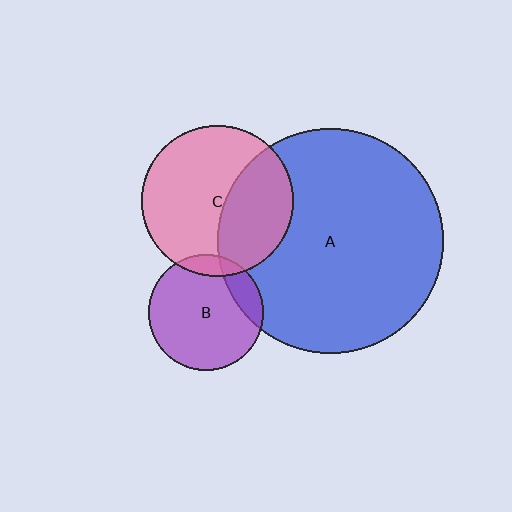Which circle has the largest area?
Circle A (blue).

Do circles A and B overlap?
Yes.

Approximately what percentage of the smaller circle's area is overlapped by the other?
Approximately 15%.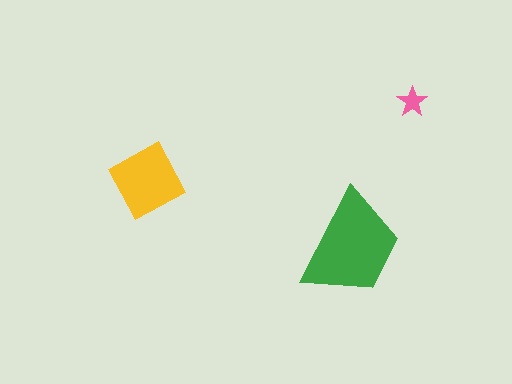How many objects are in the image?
There are 3 objects in the image.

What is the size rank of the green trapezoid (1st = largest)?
1st.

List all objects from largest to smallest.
The green trapezoid, the yellow diamond, the pink star.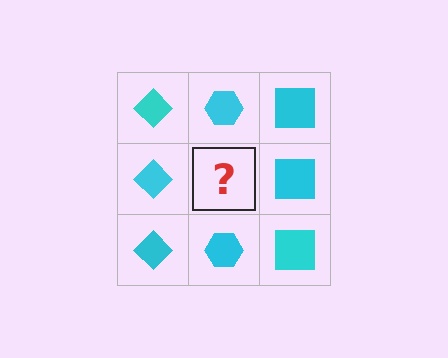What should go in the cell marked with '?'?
The missing cell should contain a cyan hexagon.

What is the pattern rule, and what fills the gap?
The rule is that each column has a consistent shape. The gap should be filled with a cyan hexagon.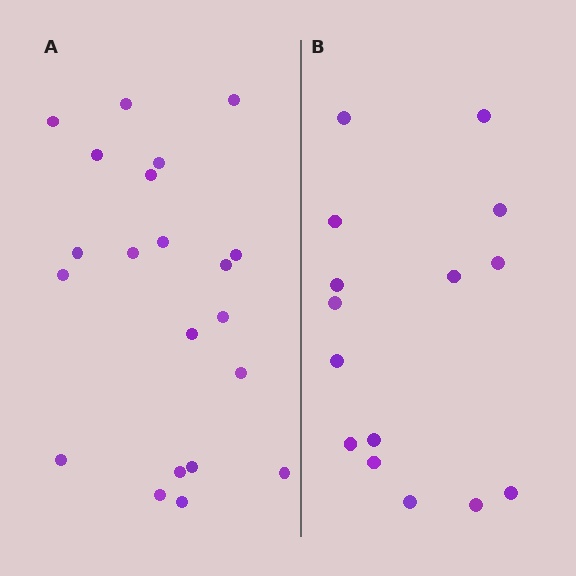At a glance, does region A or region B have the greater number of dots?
Region A (the left region) has more dots.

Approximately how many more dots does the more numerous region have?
Region A has about 6 more dots than region B.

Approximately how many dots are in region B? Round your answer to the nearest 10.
About 20 dots. (The exact count is 15, which rounds to 20.)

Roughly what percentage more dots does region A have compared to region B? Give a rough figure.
About 40% more.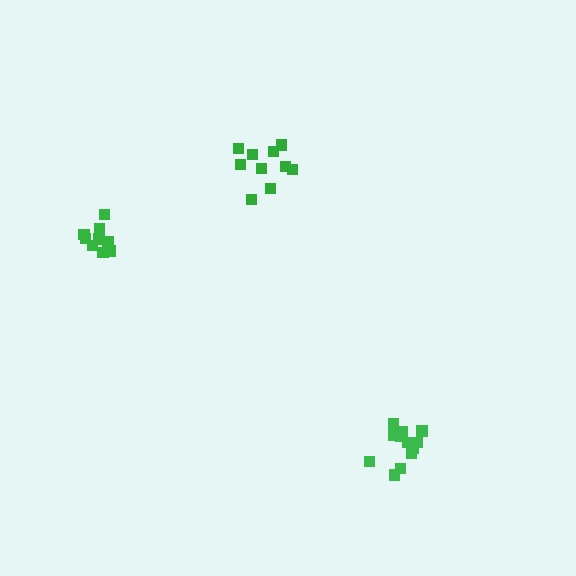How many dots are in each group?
Group 1: 10 dots, Group 2: 12 dots, Group 3: 11 dots (33 total).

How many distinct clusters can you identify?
There are 3 distinct clusters.